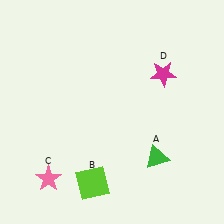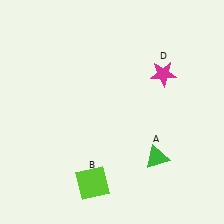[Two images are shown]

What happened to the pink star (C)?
The pink star (C) was removed in Image 2. It was in the bottom-left area of Image 1.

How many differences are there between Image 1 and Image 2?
There is 1 difference between the two images.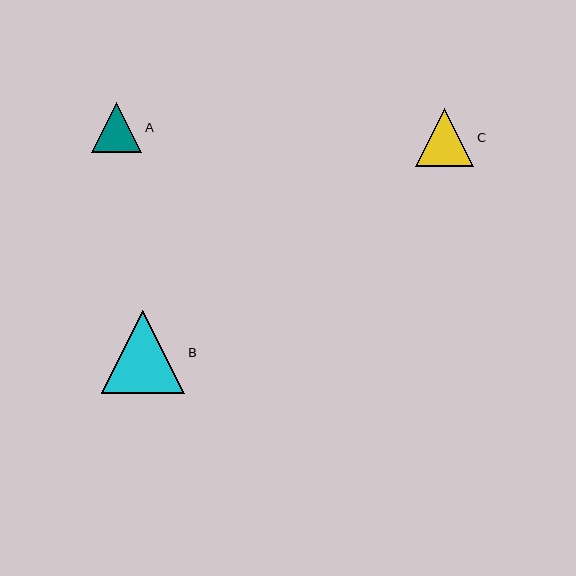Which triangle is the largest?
Triangle B is the largest with a size of approximately 83 pixels.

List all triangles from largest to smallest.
From largest to smallest: B, C, A.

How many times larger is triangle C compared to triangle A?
Triangle C is approximately 1.2 times the size of triangle A.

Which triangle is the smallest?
Triangle A is the smallest with a size of approximately 50 pixels.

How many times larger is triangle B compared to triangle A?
Triangle B is approximately 1.7 times the size of triangle A.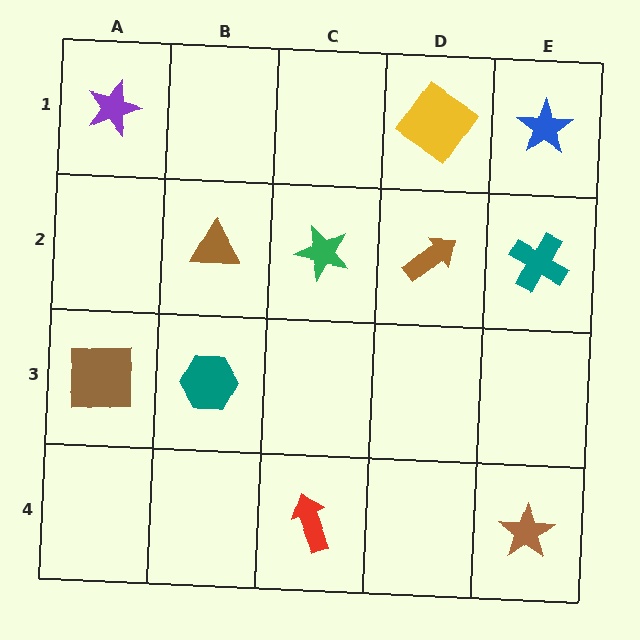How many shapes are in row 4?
2 shapes.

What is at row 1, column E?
A blue star.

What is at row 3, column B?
A teal hexagon.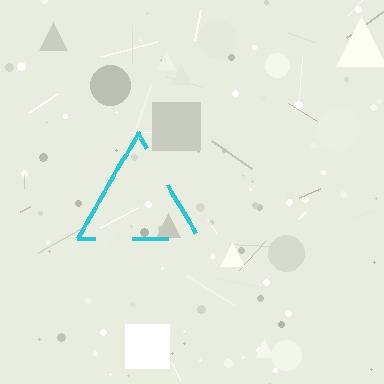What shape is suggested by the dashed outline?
The dashed outline suggests a triangle.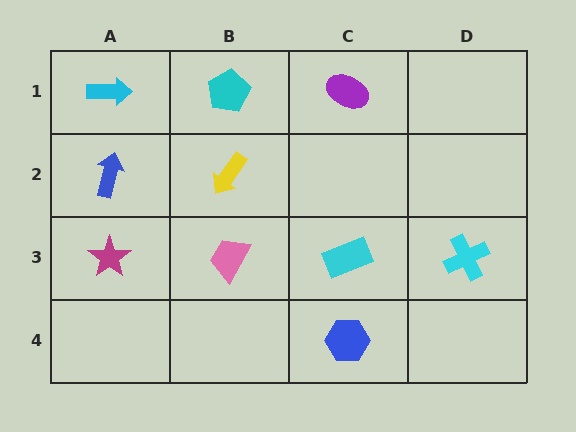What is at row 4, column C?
A blue hexagon.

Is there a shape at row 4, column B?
No, that cell is empty.